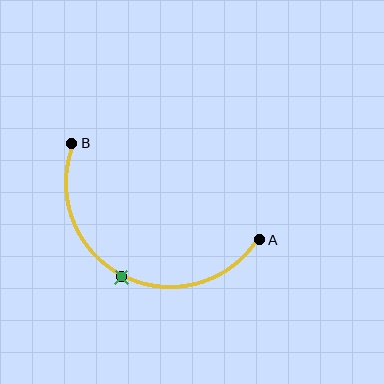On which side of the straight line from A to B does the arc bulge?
The arc bulges below the straight line connecting A and B.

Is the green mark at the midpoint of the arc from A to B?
Yes. The green mark lies on the arc at equal arc-length from both A and B — it is the arc midpoint.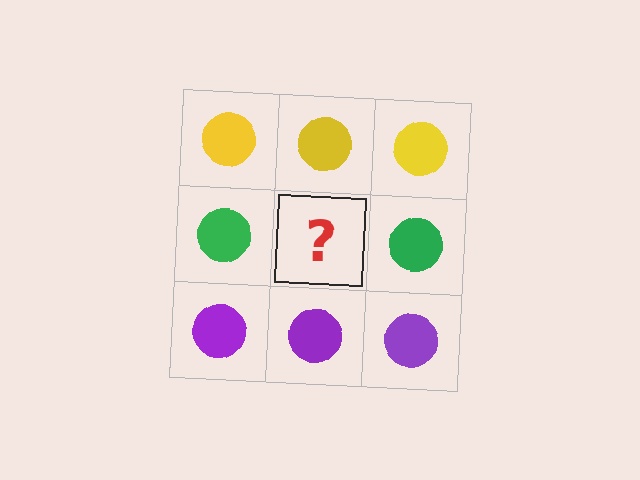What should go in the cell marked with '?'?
The missing cell should contain a green circle.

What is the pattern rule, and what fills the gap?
The rule is that each row has a consistent color. The gap should be filled with a green circle.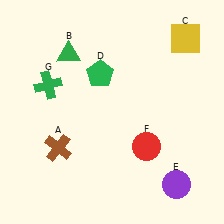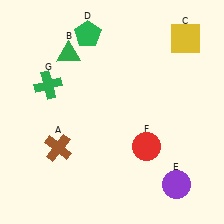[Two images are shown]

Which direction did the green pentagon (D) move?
The green pentagon (D) moved up.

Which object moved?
The green pentagon (D) moved up.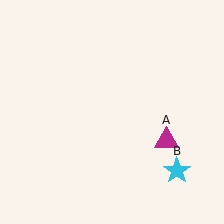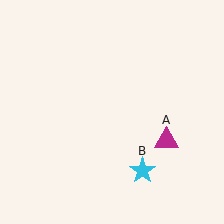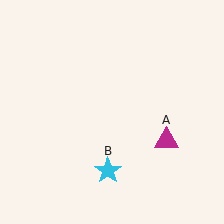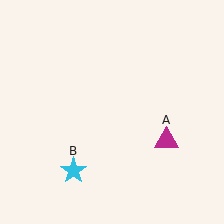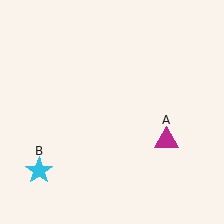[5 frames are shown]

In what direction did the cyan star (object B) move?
The cyan star (object B) moved left.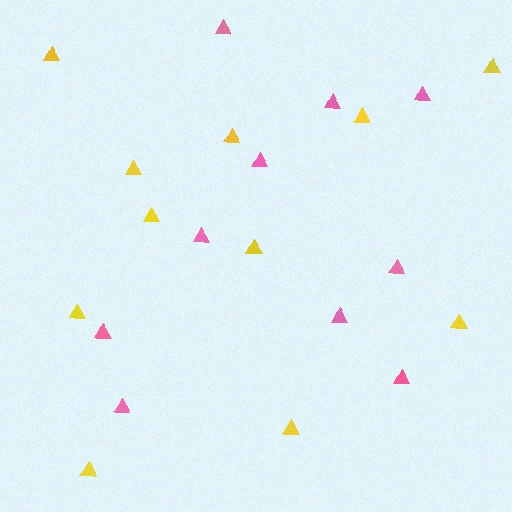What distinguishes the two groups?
There are 2 groups: one group of pink triangles (10) and one group of yellow triangles (11).